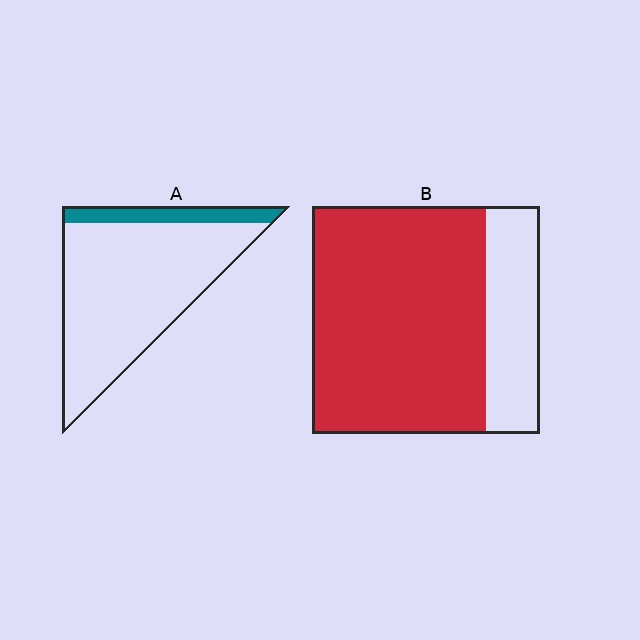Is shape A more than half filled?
No.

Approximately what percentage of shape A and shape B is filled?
A is approximately 15% and B is approximately 75%.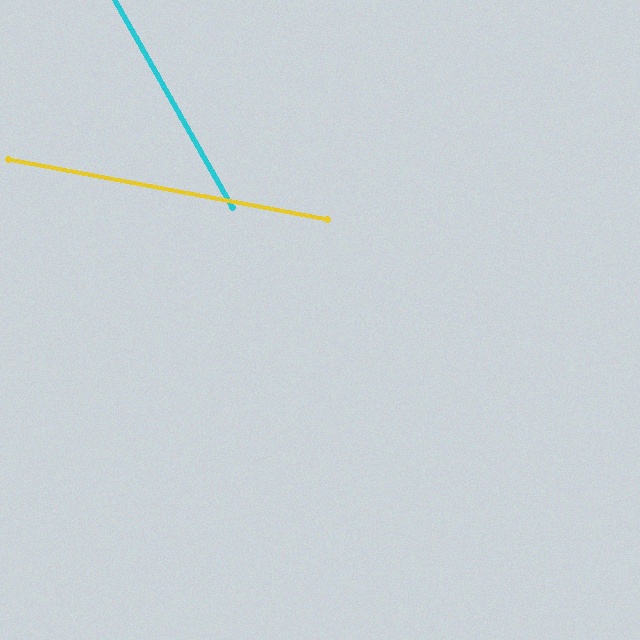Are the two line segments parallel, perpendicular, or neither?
Neither parallel nor perpendicular — they differ by about 50°.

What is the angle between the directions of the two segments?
Approximately 50 degrees.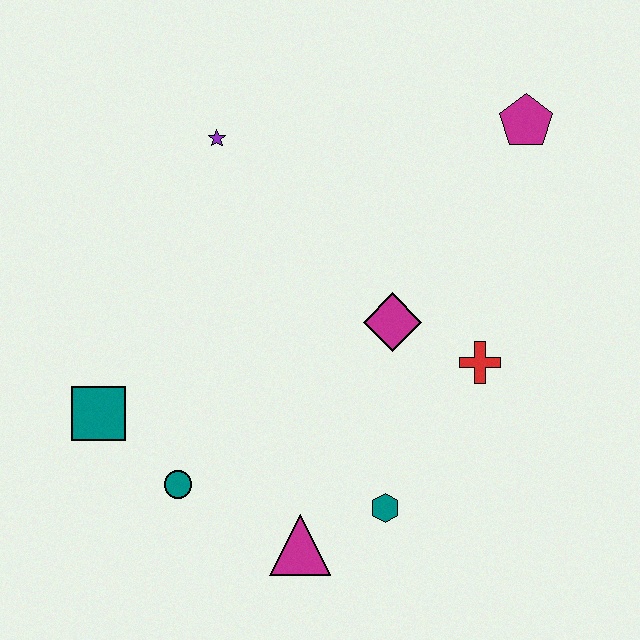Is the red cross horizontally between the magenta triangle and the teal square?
No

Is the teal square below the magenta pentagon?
Yes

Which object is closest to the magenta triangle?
The teal hexagon is closest to the magenta triangle.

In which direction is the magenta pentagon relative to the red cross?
The magenta pentagon is above the red cross.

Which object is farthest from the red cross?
The teal square is farthest from the red cross.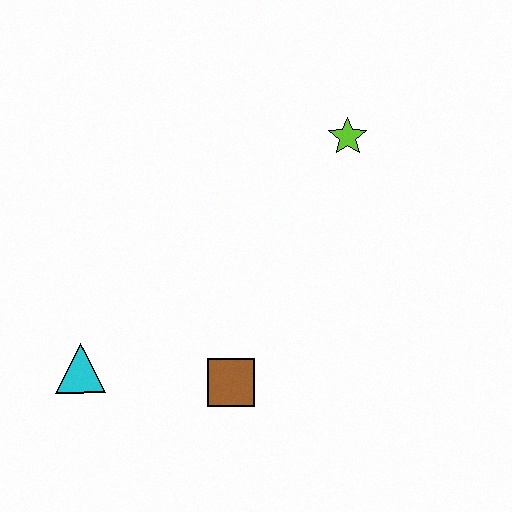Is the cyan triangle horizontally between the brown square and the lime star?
No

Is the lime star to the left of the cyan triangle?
No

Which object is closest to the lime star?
The brown square is closest to the lime star.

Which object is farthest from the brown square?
The lime star is farthest from the brown square.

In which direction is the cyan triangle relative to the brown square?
The cyan triangle is to the left of the brown square.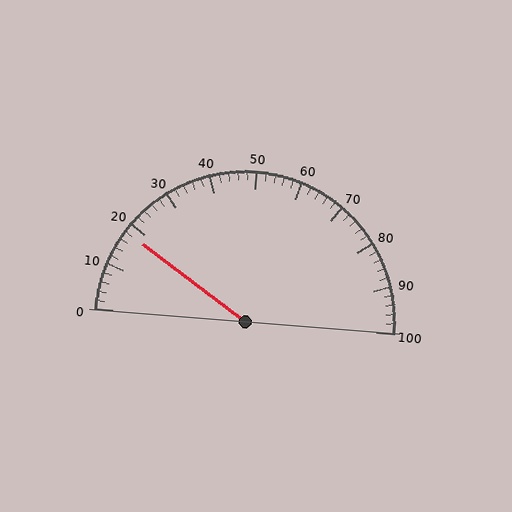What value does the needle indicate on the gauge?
The needle indicates approximately 18.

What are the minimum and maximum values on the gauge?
The gauge ranges from 0 to 100.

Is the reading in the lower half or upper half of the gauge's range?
The reading is in the lower half of the range (0 to 100).